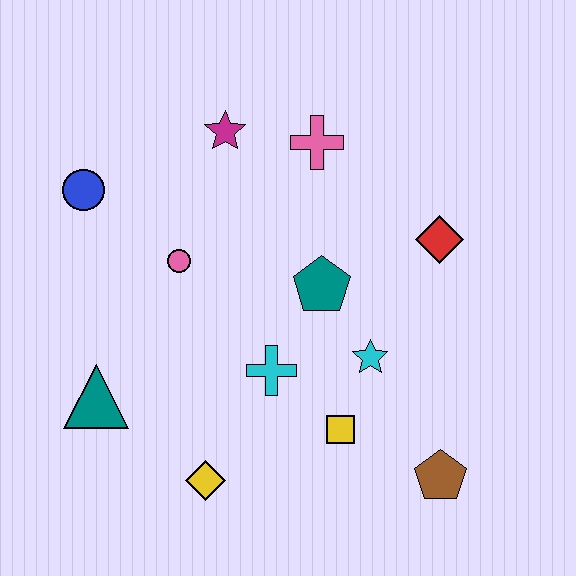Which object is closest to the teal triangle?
The yellow diamond is closest to the teal triangle.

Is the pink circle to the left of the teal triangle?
No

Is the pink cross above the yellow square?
Yes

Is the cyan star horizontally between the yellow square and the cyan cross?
No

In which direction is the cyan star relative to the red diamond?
The cyan star is below the red diamond.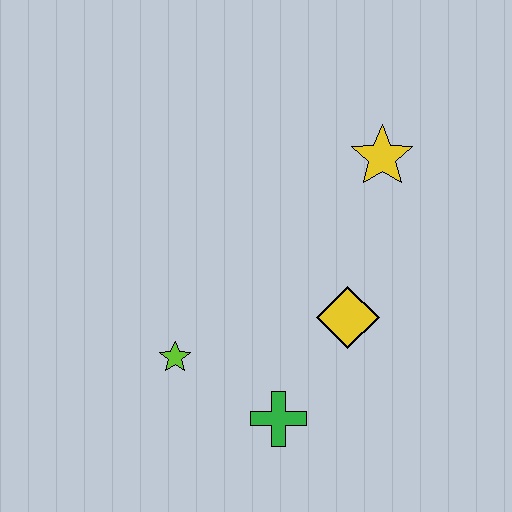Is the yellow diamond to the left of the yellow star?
Yes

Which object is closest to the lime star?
The green cross is closest to the lime star.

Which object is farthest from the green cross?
The yellow star is farthest from the green cross.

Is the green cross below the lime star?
Yes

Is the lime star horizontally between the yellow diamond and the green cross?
No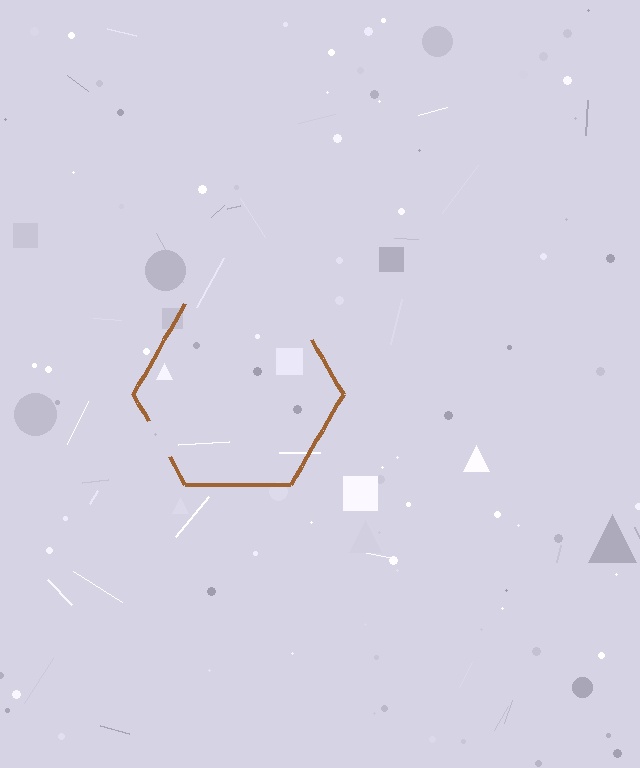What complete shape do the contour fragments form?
The contour fragments form a hexagon.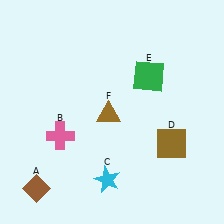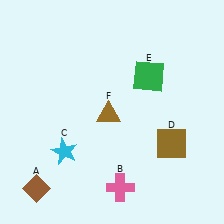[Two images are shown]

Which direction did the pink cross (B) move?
The pink cross (B) moved right.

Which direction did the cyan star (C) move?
The cyan star (C) moved left.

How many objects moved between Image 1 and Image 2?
2 objects moved between the two images.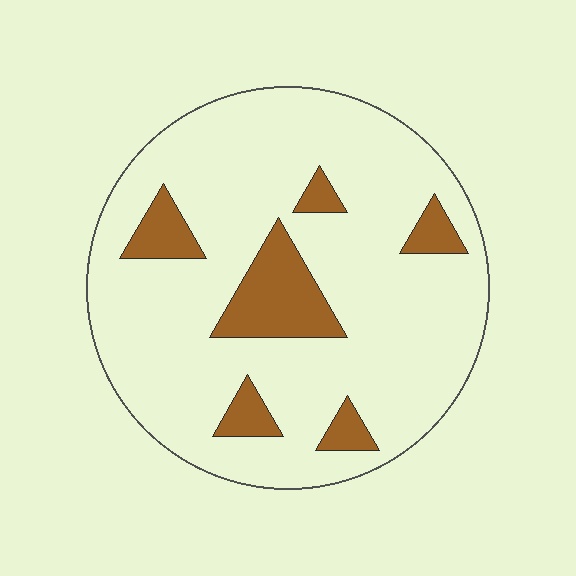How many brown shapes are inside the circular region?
6.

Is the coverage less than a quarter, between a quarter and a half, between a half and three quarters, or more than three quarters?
Less than a quarter.